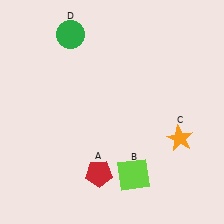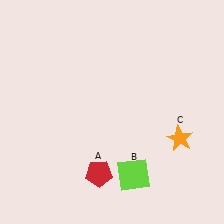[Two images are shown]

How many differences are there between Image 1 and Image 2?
There is 1 difference between the two images.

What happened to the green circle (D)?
The green circle (D) was removed in Image 2. It was in the top-left area of Image 1.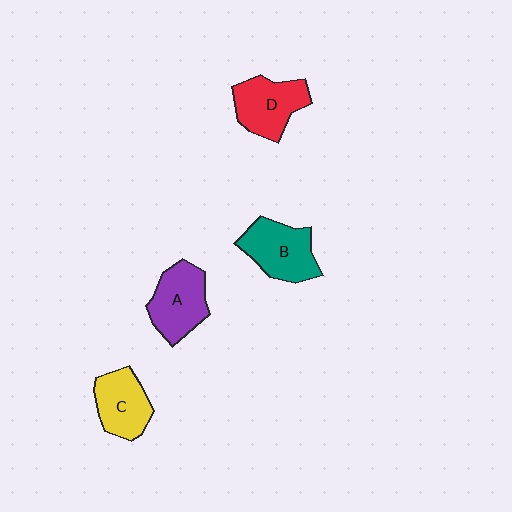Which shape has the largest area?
Shape B (teal).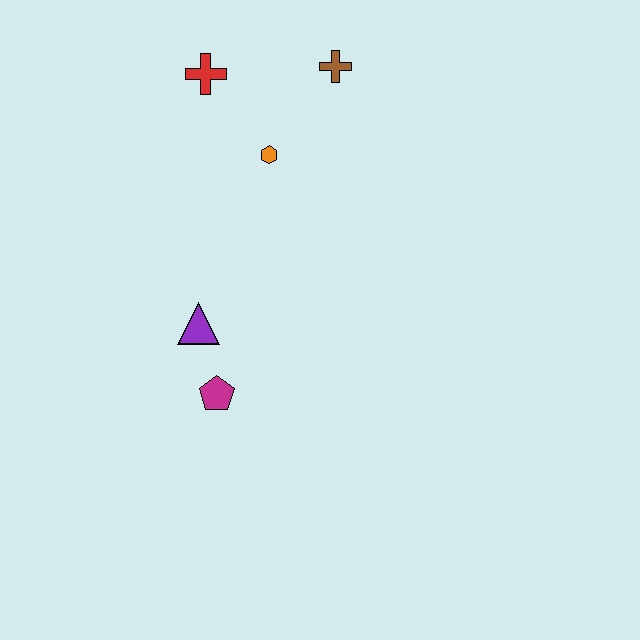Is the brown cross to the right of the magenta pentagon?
Yes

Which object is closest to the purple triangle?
The magenta pentagon is closest to the purple triangle.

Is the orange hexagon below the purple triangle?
No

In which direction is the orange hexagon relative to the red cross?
The orange hexagon is below the red cross.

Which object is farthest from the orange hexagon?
The magenta pentagon is farthest from the orange hexagon.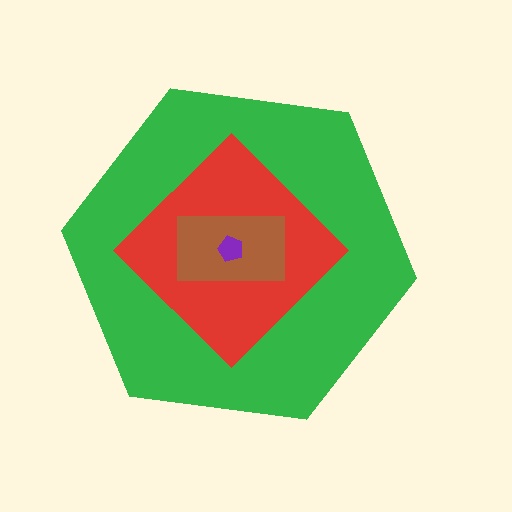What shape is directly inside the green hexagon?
The red diamond.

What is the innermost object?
The purple pentagon.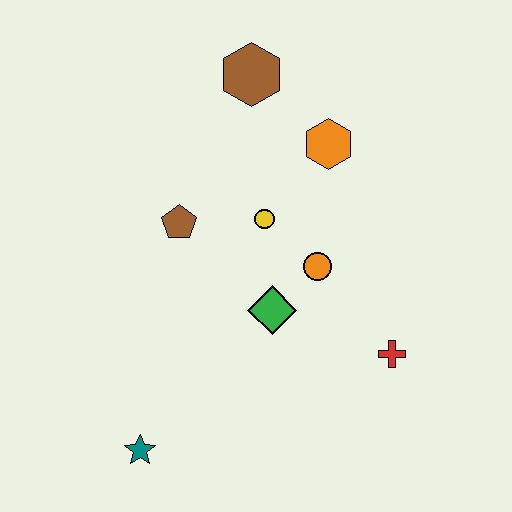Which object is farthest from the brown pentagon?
The red cross is farthest from the brown pentagon.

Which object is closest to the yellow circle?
The orange circle is closest to the yellow circle.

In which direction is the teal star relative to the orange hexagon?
The teal star is below the orange hexagon.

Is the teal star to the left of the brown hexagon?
Yes